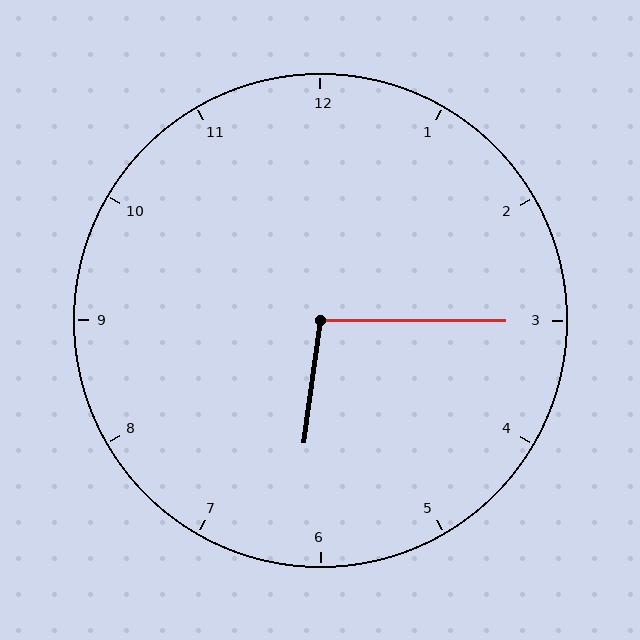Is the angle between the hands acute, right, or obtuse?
It is obtuse.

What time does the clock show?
6:15.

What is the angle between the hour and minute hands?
Approximately 98 degrees.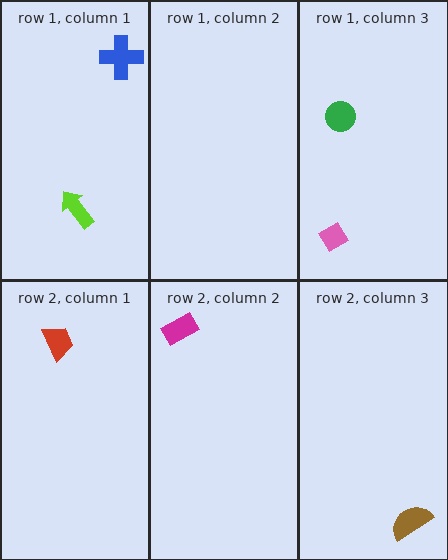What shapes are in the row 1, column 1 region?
The lime arrow, the blue cross.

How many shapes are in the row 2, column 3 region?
1.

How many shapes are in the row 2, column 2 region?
1.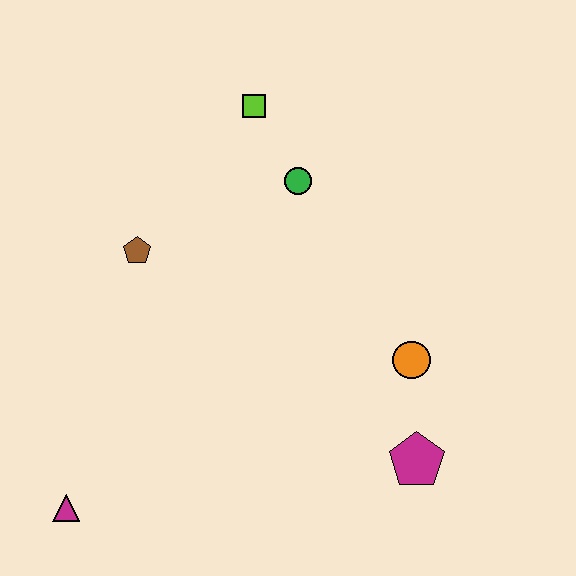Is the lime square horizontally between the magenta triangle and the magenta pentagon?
Yes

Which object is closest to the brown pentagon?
The green circle is closest to the brown pentagon.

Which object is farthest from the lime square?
The magenta triangle is farthest from the lime square.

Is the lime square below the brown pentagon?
No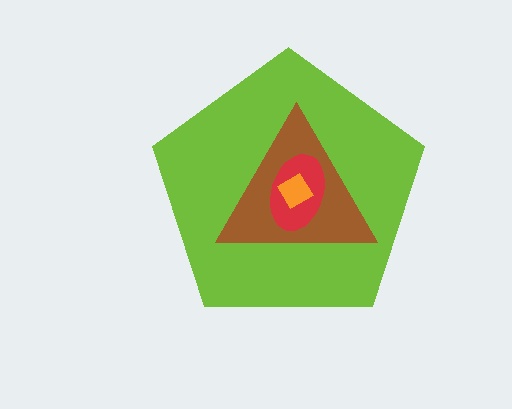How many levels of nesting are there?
4.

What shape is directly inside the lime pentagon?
The brown triangle.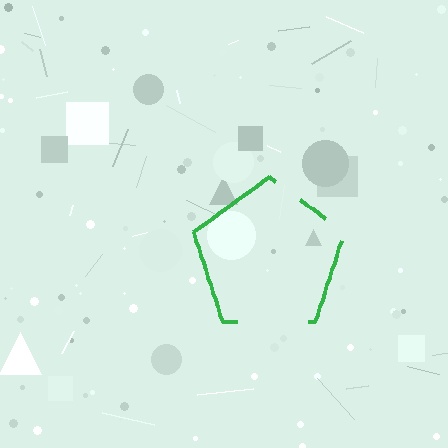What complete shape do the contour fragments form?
The contour fragments form a pentagon.